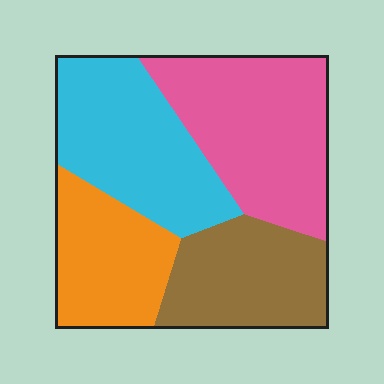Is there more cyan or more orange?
Cyan.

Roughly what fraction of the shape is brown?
Brown covers around 20% of the shape.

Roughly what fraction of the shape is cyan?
Cyan covers 27% of the shape.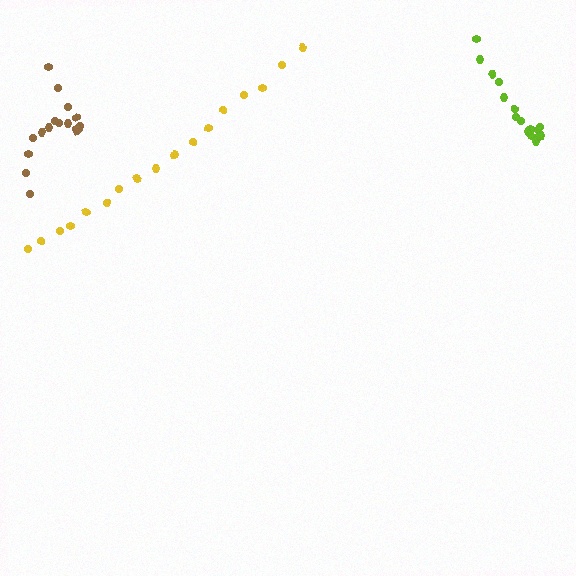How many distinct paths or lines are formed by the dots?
There are 3 distinct paths.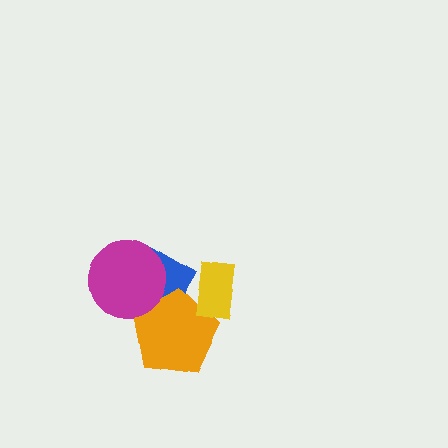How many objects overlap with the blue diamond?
3 objects overlap with the blue diamond.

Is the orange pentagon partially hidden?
Yes, it is partially covered by another shape.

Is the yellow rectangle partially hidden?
No, no other shape covers it.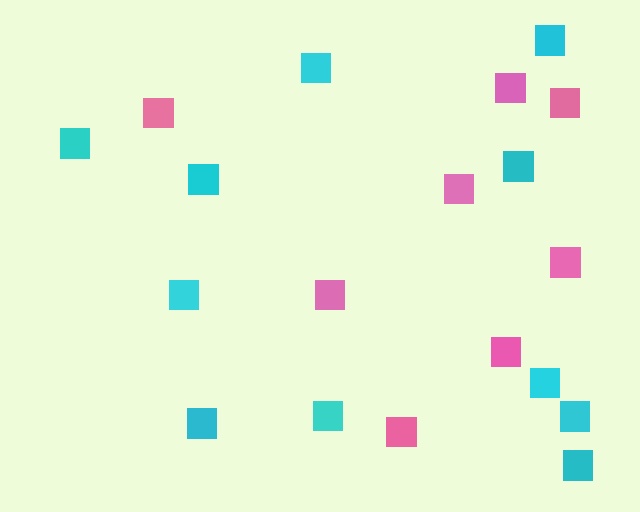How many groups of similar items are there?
There are 2 groups: one group of pink squares (8) and one group of cyan squares (11).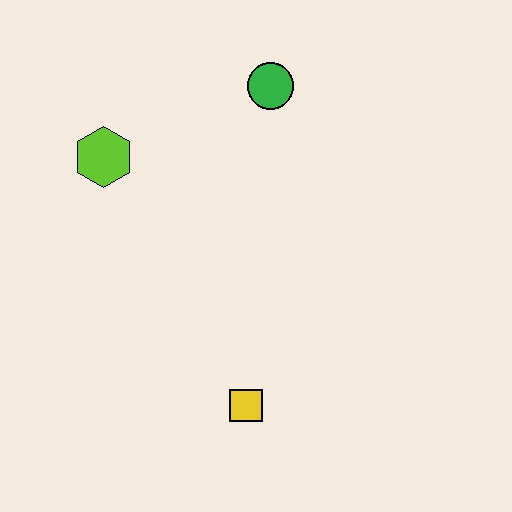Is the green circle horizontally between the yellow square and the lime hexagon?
No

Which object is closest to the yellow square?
The lime hexagon is closest to the yellow square.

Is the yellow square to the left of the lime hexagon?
No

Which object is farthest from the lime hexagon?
The yellow square is farthest from the lime hexagon.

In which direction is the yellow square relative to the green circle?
The yellow square is below the green circle.